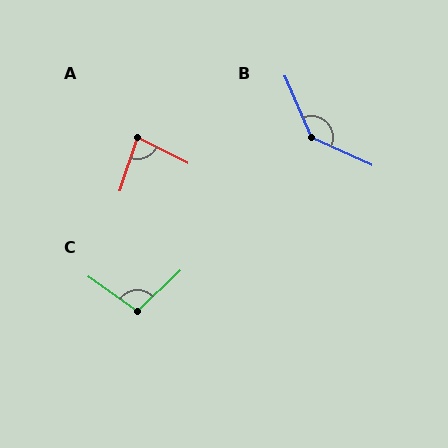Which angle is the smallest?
A, at approximately 81 degrees.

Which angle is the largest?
B, at approximately 138 degrees.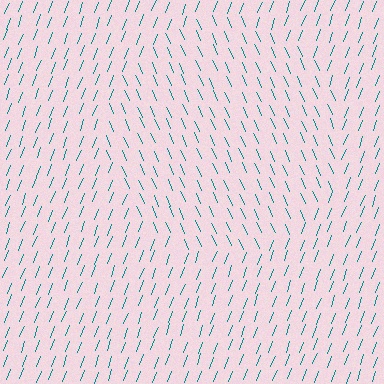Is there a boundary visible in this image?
Yes, there is a texture boundary formed by a change in line orientation.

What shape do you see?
I see a circle.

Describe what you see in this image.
The image is filled with small teal line segments. A circle region in the image has lines oriented differently from the surrounding lines, creating a visible texture boundary.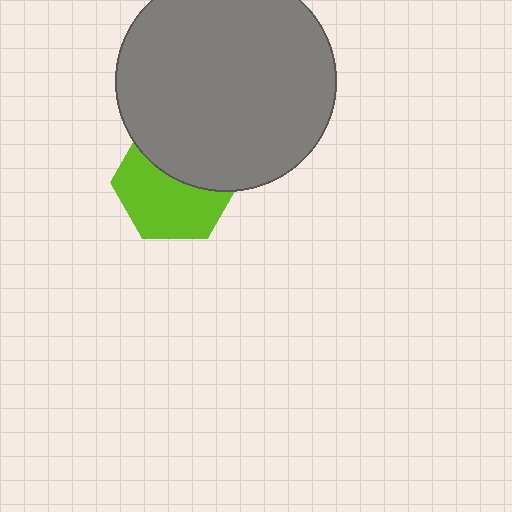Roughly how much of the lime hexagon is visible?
About half of it is visible (roughly 58%).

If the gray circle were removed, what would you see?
You would see the complete lime hexagon.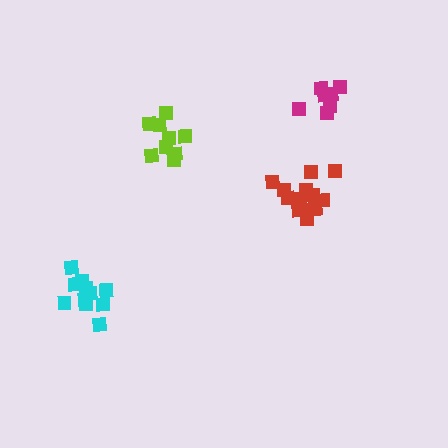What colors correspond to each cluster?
The clusters are colored: cyan, magenta, lime, red.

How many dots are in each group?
Group 1: 12 dots, Group 2: 7 dots, Group 3: 9 dots, Group 4: 13 dots (41 total).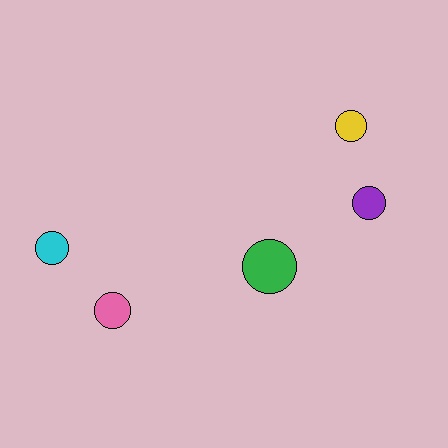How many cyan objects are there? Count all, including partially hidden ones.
There is 1 cyan object.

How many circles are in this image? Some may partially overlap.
There are 5 circles.